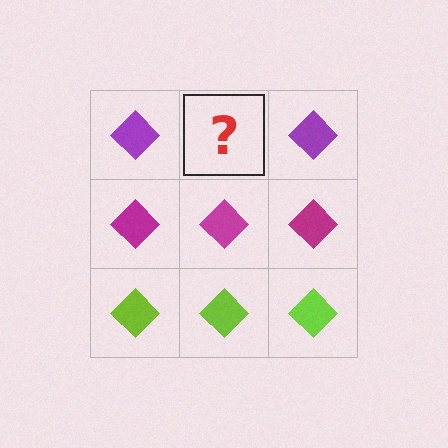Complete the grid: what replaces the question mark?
The question mark should be replaced with a purple diamond.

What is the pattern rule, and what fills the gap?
The rule is that each row has a consistent color. The gap should be filled with a purple diamond.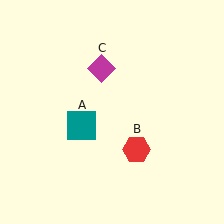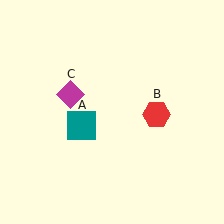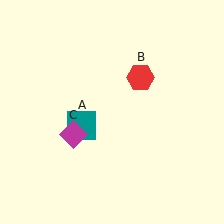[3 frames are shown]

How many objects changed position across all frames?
2 objects changed position: red hexagon (object B), magenta diamond (object C).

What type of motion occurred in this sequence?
The red hexagon (object B), magenta diamond (object C) rotated counterclockwise around the center of the scene.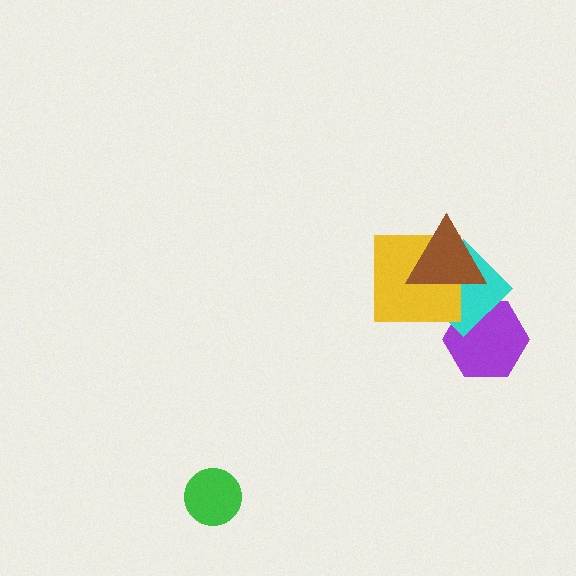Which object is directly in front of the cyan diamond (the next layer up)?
The yellow square is directly in front of the cyan diamond.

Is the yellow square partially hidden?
Yes, it is partially covered by another shape.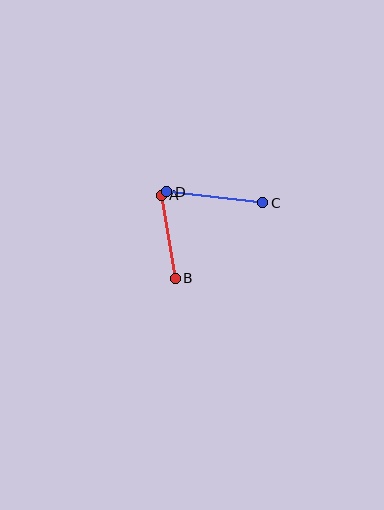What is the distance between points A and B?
The distance is approximately 84 pixels.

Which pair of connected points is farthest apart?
Points C and D are farthest apart.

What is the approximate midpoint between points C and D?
The midpoint is at approximately (215, 197) pixels.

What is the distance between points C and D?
The distance is approximately 97 pixels.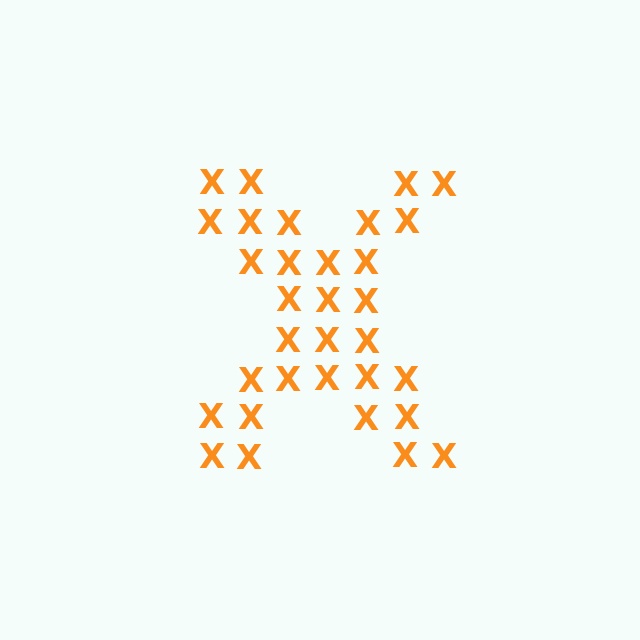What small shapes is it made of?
It is made of small letter X's.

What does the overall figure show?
The overall figure shows the letter X.